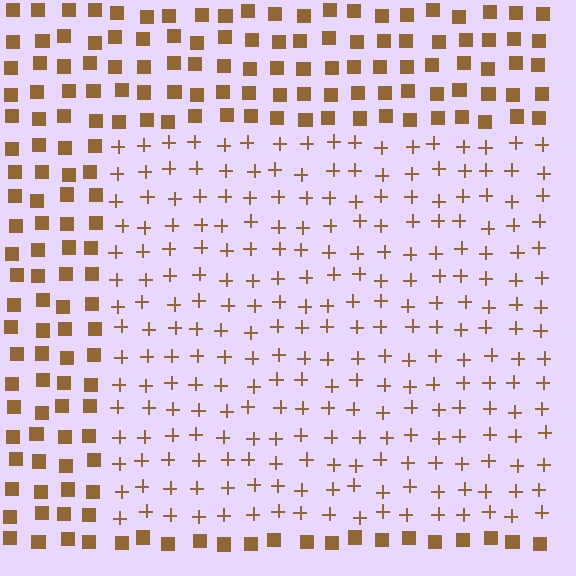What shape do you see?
I see a rectangle.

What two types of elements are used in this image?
The image uses plus signs inside the rectangle region and squares outside it.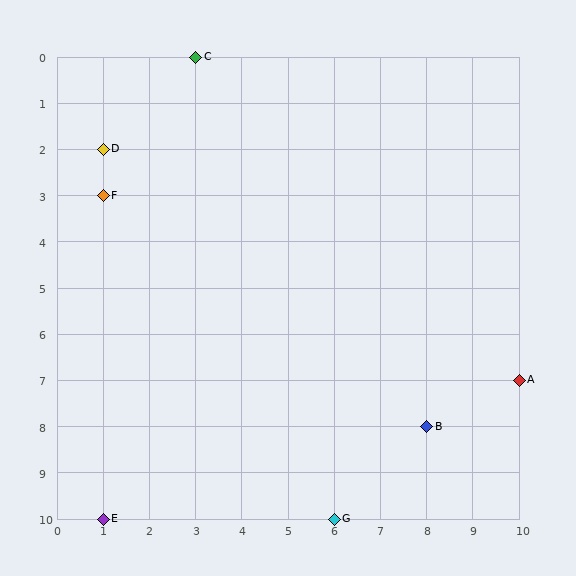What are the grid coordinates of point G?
Point G is at grid coordinates (6, 10).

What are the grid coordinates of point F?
Point F is at grid coordinates (1, 3).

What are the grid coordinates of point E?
Point E is at grid coordinates (1, 10).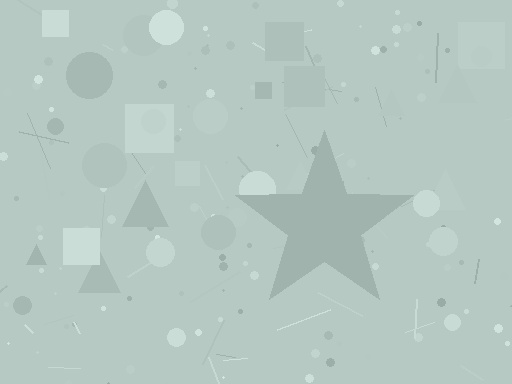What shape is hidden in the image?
A star is hidden in the image.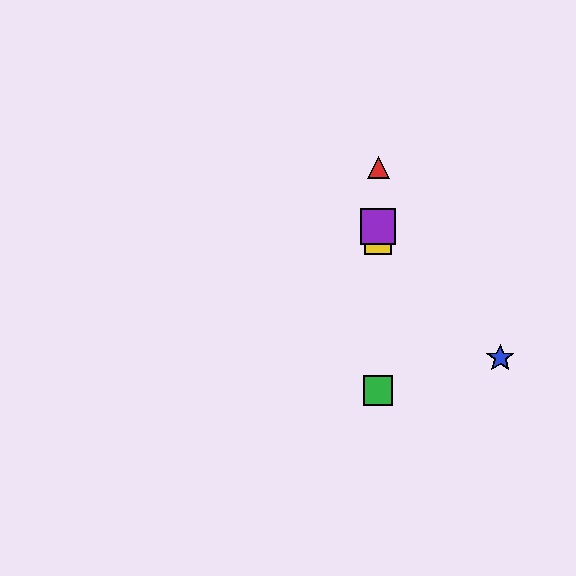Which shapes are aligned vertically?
The red triangle, the green square, the yellow square, the purple square are aligned vertically.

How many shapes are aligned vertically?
4 shapes (the red triangle, the green square, the yellow square, the purple square) are aligned vertically.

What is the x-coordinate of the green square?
The green square is at x≈378.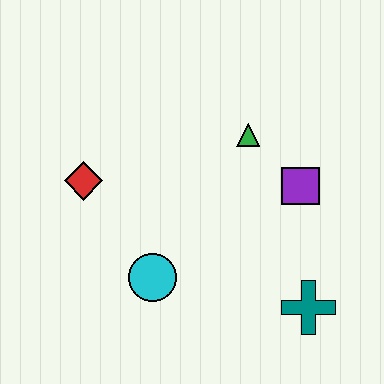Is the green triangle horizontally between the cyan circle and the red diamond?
No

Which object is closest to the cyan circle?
The red diamond is closest to the cyan circle.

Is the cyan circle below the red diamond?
Yes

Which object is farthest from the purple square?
The red diamond is farthest from the purple square.